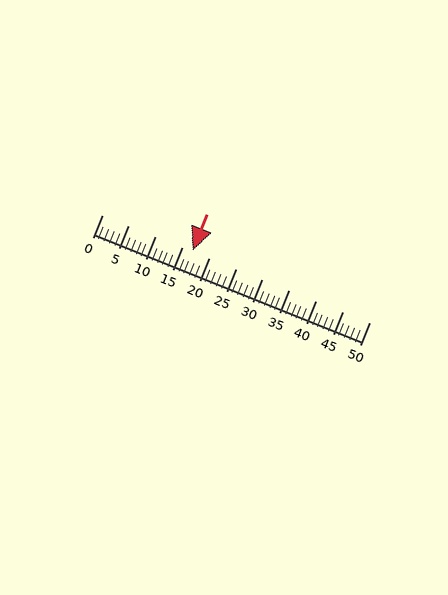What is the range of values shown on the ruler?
The ruler shows values from 0 to 50.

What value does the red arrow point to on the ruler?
The red arrow points to approximately 17.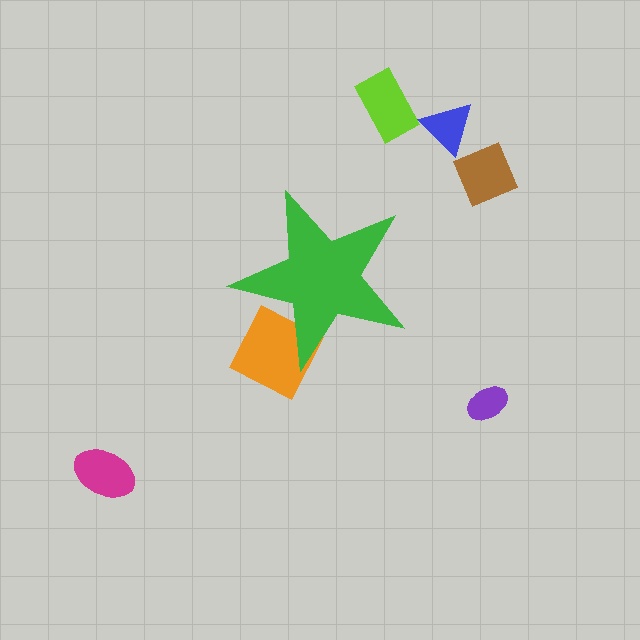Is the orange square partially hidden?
Yes, the orange square is partially hidden behind the green star.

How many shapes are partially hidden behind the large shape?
1 shape is partially hidden.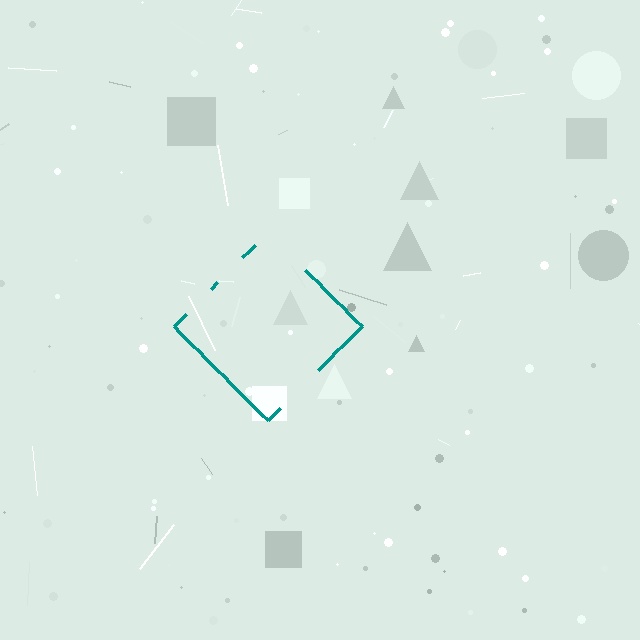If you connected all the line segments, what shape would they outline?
They would outline a diamond.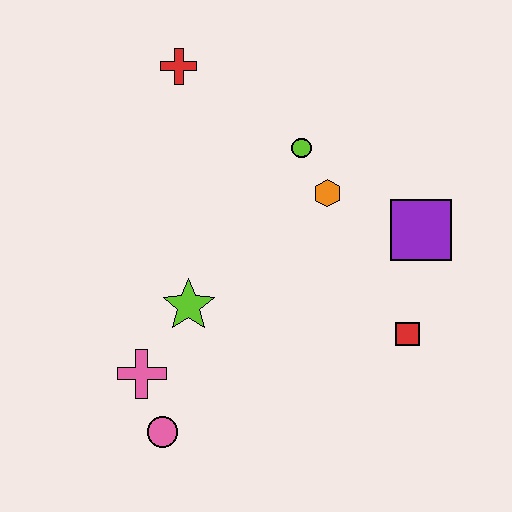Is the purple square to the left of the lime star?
No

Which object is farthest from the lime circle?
The pink circle is farthest from the lime circle.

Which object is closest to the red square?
The purple square is closest to the red square.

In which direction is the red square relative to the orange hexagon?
The red square is below the orange hexagon.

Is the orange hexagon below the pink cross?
No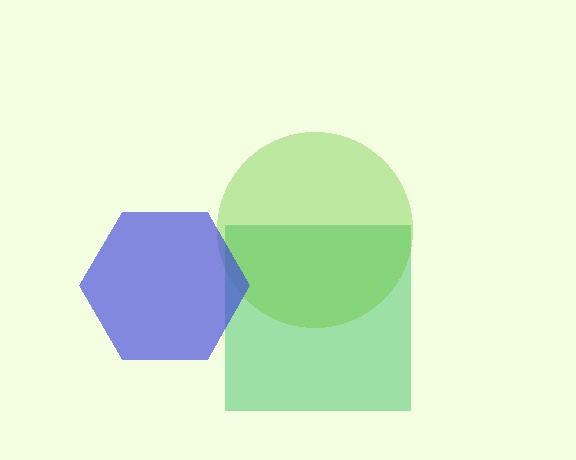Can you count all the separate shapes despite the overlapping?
Yes, there are 3 separate shapes.